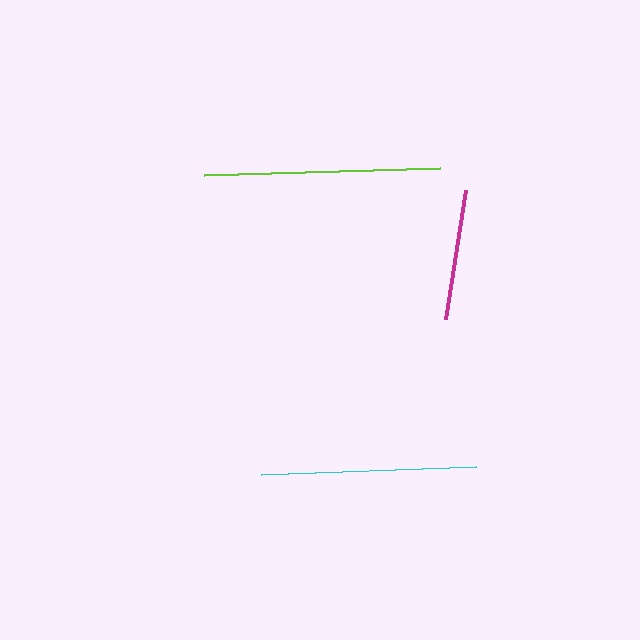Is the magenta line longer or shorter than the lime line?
The lime line is longer than the magenta line.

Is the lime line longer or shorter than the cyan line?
The lime line is longer than the cyan line.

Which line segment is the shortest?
The magenta line is the shortest at approximately 130 pixels.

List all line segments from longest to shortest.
From longest to shortest: lime, cyan, magenta.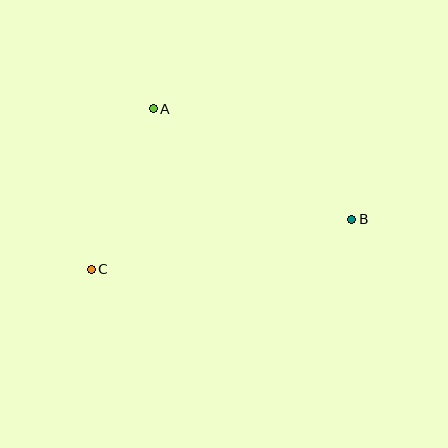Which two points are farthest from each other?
Points B and C are farthest from each other.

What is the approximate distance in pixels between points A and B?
The distance between A and B is approximately 227 pixels.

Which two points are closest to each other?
Points A and C are closest to each other.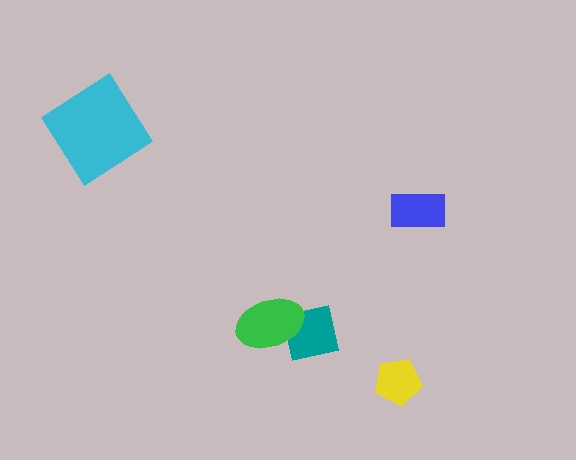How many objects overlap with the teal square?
1 object overlaps with the teal square.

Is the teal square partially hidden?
Yes, it is partially covered by another shape.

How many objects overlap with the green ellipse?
1 object overlaps with the green ellipse.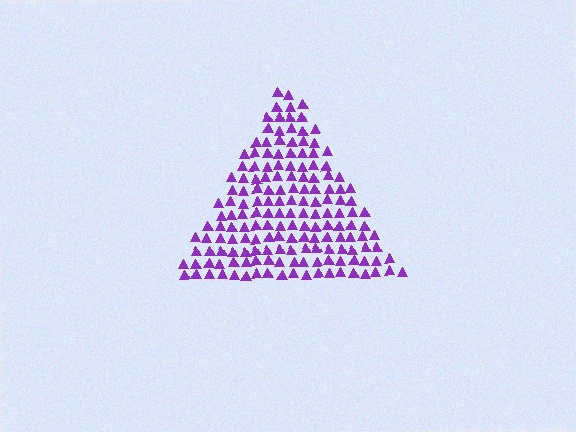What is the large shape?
The large shape is a triangle.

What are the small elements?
The small elements are triangles.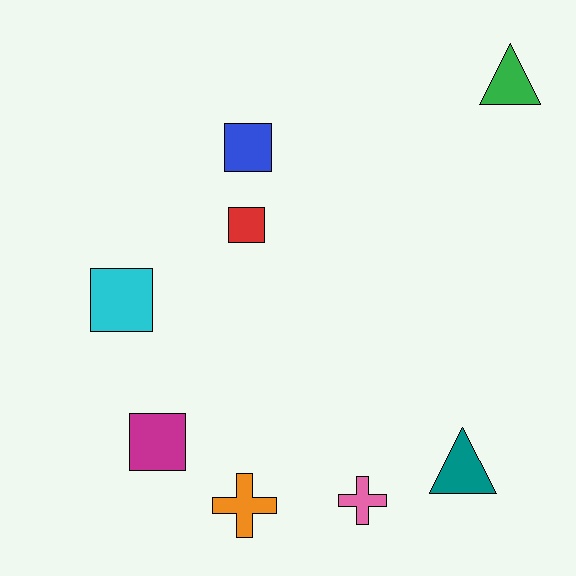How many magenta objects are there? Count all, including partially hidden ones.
There is 1 magenta object.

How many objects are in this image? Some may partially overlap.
There are 8 objects.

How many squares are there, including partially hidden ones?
There are 4 squares.